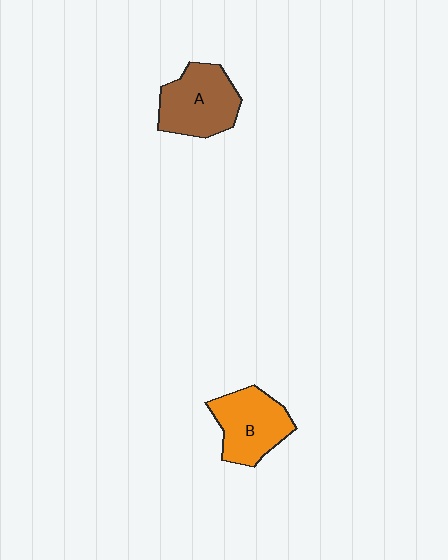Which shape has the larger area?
Shape A (brown).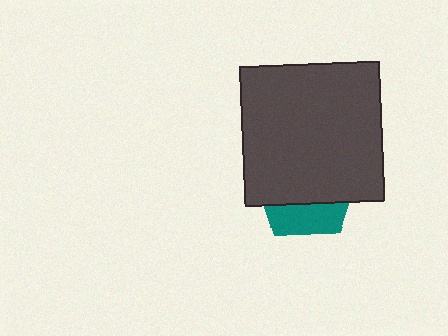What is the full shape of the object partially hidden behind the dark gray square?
The partially hidden object is a teal pentagon.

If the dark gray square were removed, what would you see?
You would see the complete teal pentagon.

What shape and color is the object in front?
The object in front is a dark gray square.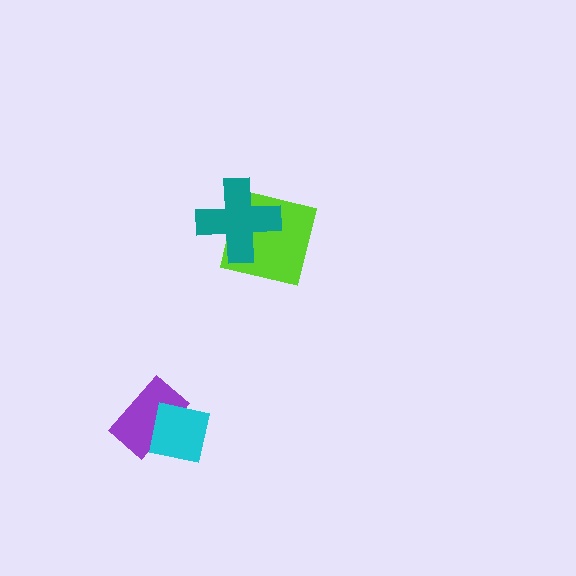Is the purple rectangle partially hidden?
Yes, it is partially covered by another shape.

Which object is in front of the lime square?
The teal cross is in front of the lime square.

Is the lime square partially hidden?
Yes, it is partially covered by another shape.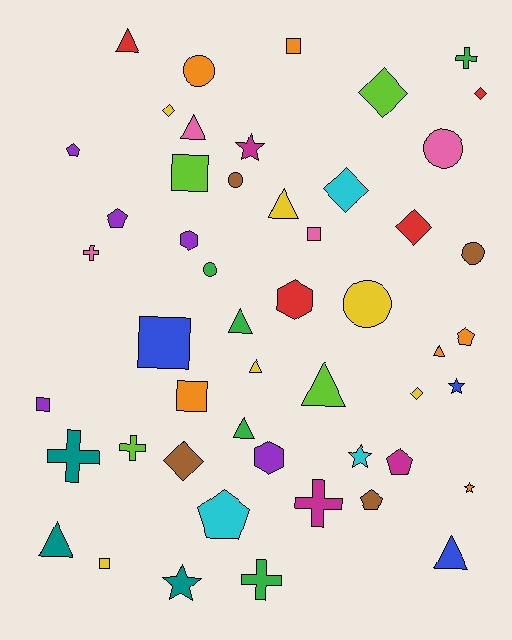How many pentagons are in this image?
There are 6 pentagons.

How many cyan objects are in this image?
There are 3 cyan objects.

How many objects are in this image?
There are 50 objects.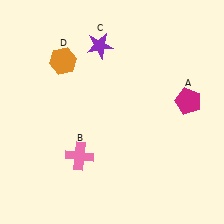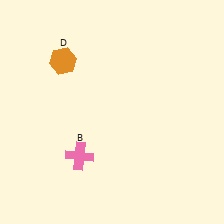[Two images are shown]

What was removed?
The magenta pentagon (A), the purple star (C) were removed in Image 2.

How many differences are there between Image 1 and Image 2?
There are 2 differences between the two images.